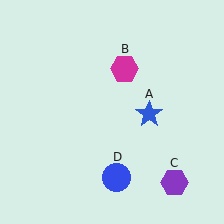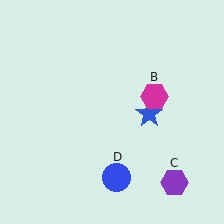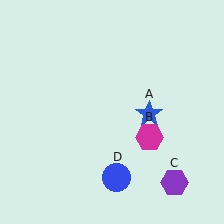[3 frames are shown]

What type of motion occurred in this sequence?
The magenta hexagon (object B) rotated clockwise around the center of the scene.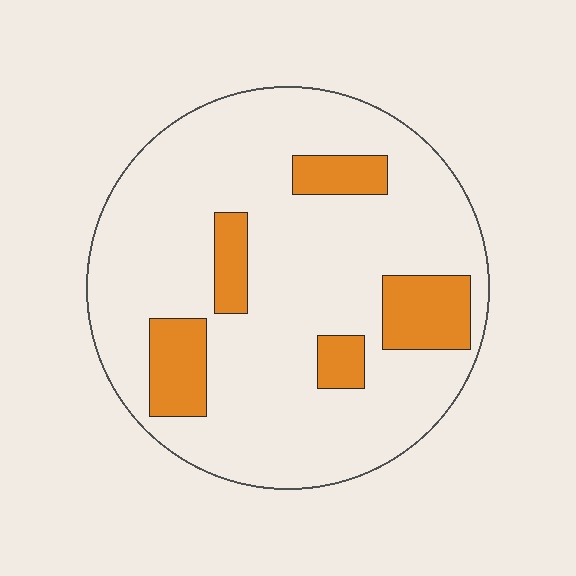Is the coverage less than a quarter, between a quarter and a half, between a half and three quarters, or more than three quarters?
Less than a quarter.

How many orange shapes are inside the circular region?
5.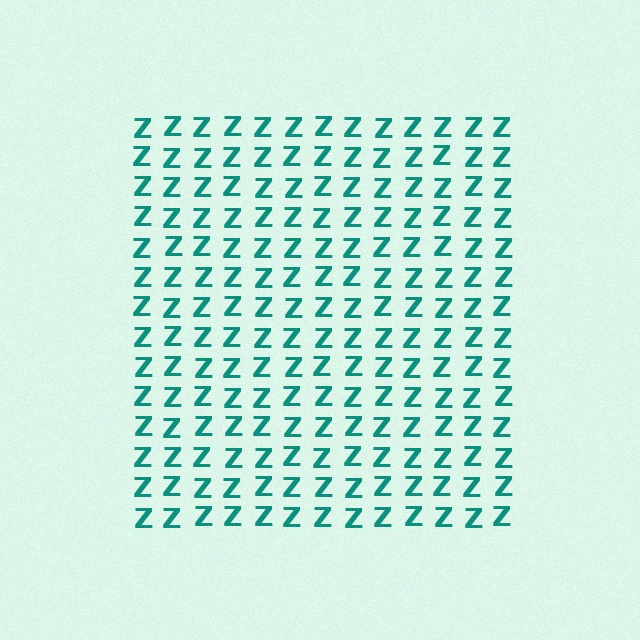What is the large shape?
The large shape is a square.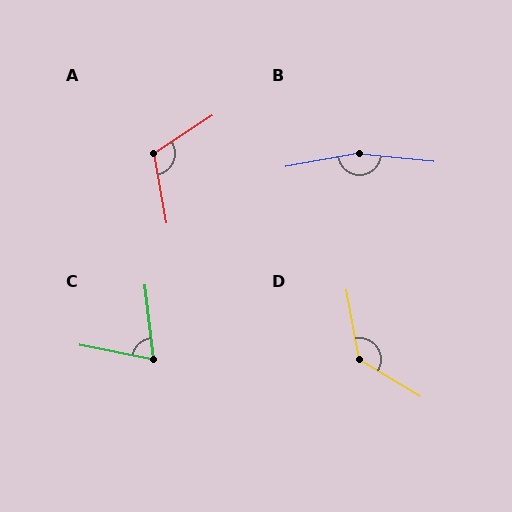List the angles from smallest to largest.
C (72°), A (112°), D (131°), B (164°).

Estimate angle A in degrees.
Approximately 112 degrees.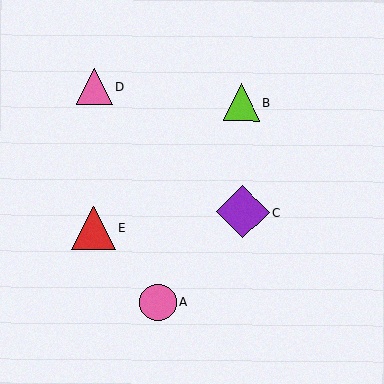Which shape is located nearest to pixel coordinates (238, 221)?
The purple diamond (labeled C) at (243, 212) is nearest to that location.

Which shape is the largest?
The purple diamond (labeled C) is the largest.